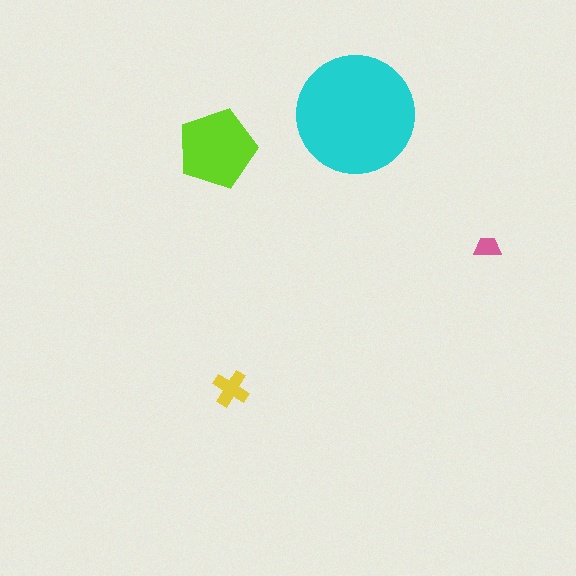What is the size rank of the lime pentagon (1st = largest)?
2nd.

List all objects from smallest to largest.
The pink trapezoid, the yellow cross, the lime pentagon, the cyan circle.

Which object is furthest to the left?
The lime pentagon is leftmost.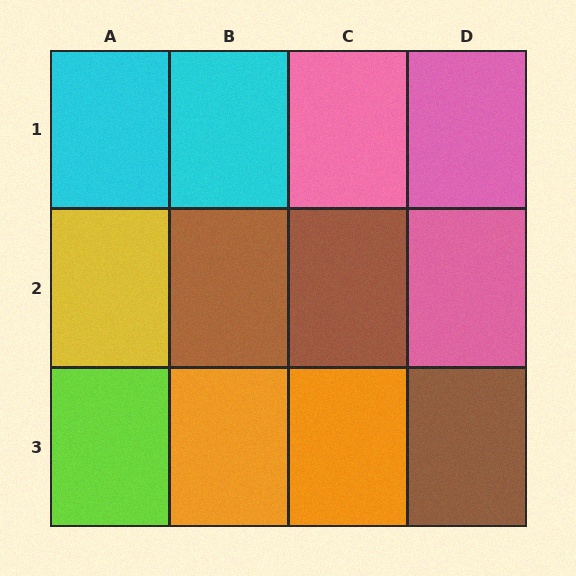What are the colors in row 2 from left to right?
Yellow, brown, brown, pink.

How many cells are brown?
3 cells are brown.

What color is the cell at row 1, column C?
Pink.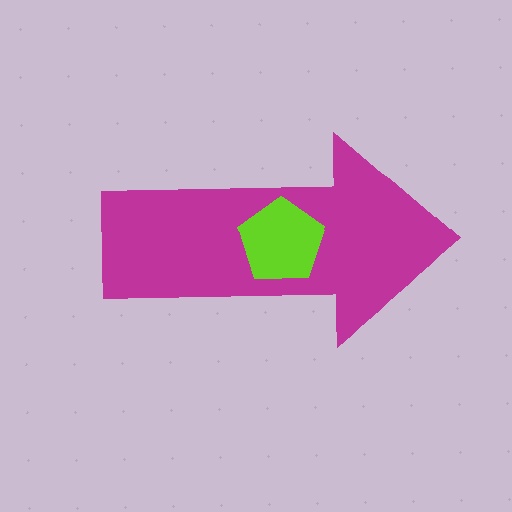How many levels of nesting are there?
2.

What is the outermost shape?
The magenta arrow.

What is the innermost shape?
The lime pentagon.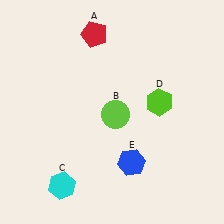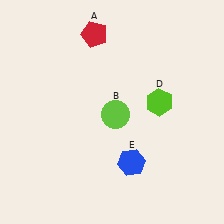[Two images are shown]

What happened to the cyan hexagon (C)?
The cyan hexagon (C) was removed in Image 2. It was in the bottom-left area of Image 1.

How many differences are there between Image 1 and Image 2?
There is 1 difference between the two images.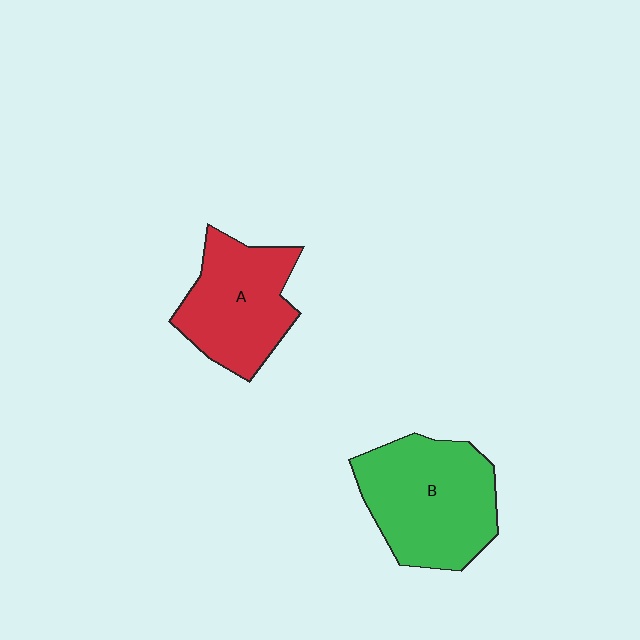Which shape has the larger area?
Shape B (green).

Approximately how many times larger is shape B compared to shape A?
Approximately 1.2 times.